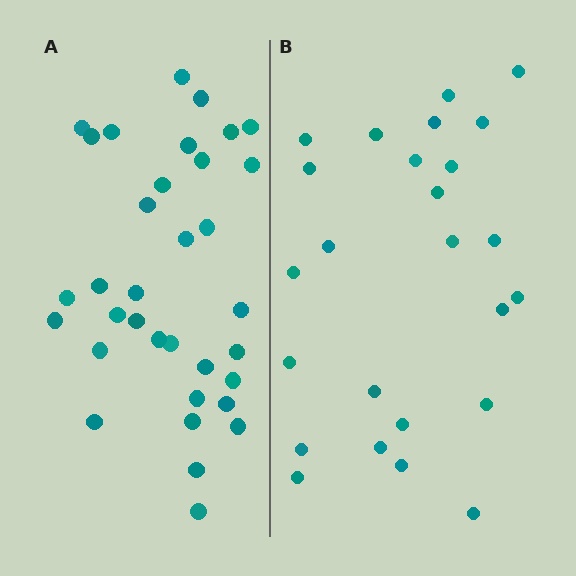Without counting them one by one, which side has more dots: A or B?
Region A (the left region) has more dots.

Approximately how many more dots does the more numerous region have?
Region A has roughly 8 or so more dots than region B.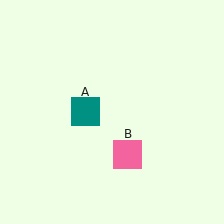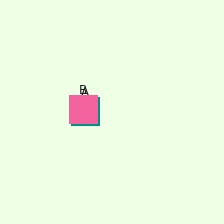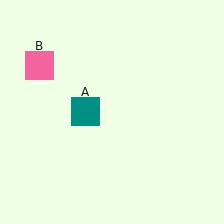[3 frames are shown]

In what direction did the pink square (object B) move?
The pink square (object B) moved up and to the left.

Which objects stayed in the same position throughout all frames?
Teal square (object A) remained stationary.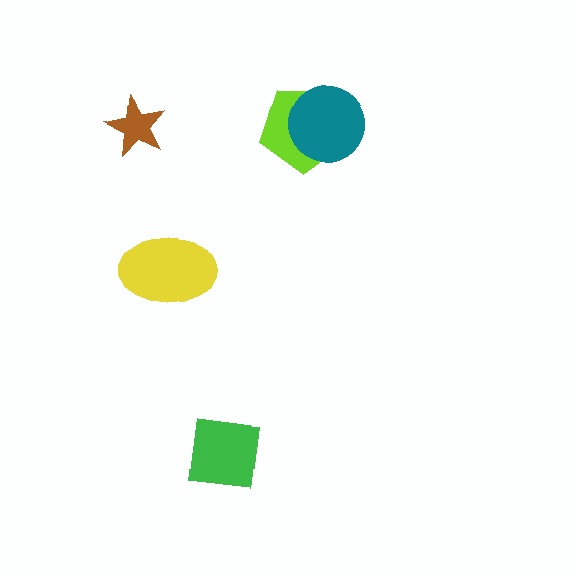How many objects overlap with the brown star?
0 objects overlap with the brown star.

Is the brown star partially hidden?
No, no other shape covers it.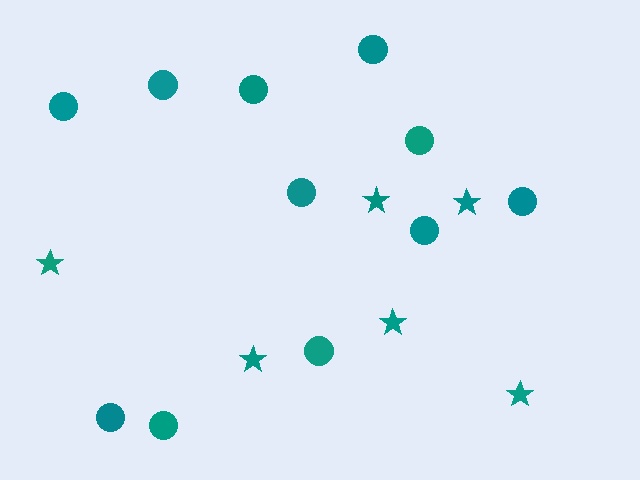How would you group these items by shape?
There are 2 groups: one group of stars (6) and one group of circles (11).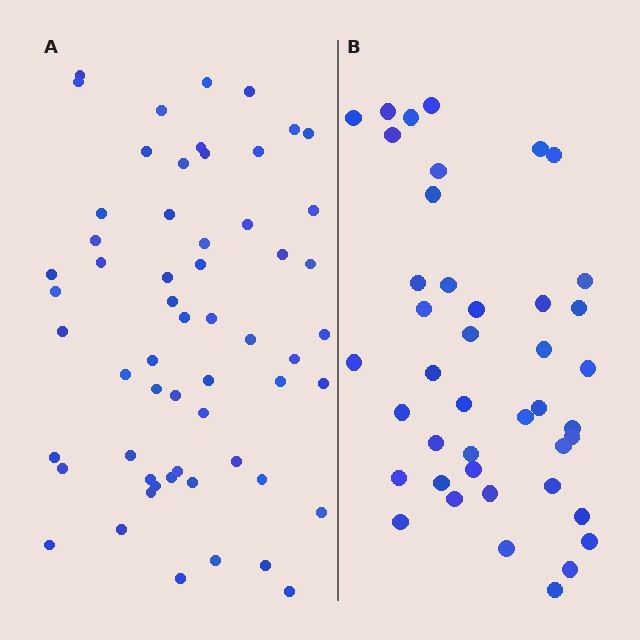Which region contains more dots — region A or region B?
Region A (the left region) has more dots.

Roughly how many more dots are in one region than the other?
Region A has approximately 15 more dots than region B.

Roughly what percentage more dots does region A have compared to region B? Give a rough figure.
About 40% more.